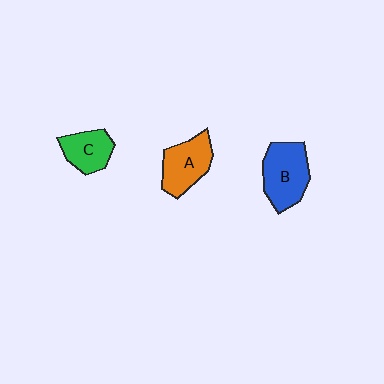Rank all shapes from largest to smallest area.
From largest to smallest: B (blue), A (orange), C (green).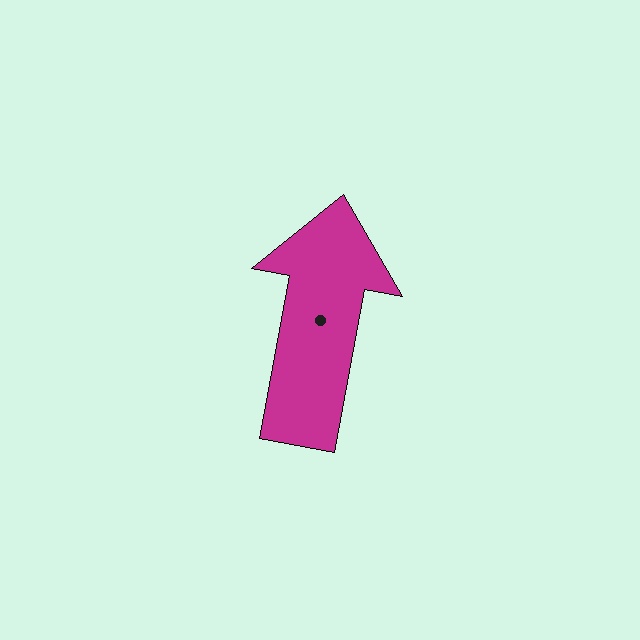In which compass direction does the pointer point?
North.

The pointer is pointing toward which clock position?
Roughly 12 o'clock.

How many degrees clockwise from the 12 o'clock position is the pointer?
Approximately 11 degrees.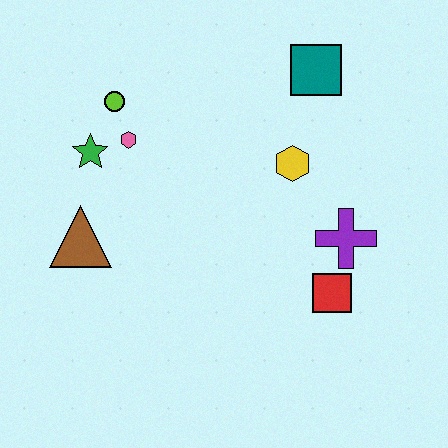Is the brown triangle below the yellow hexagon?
Yes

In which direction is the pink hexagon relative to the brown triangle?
The pink hexagon is above the brown triangle.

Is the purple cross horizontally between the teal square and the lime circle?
No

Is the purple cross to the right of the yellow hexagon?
Yes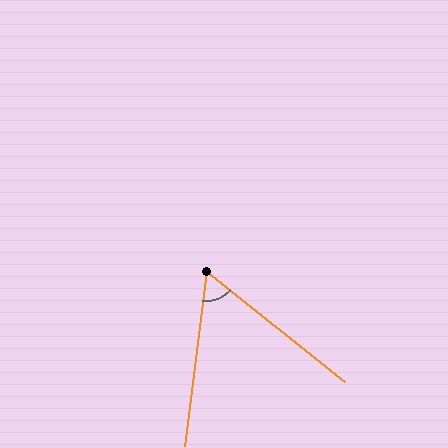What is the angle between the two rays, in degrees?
Approximately 59 degrees.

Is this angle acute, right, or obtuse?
It is acute.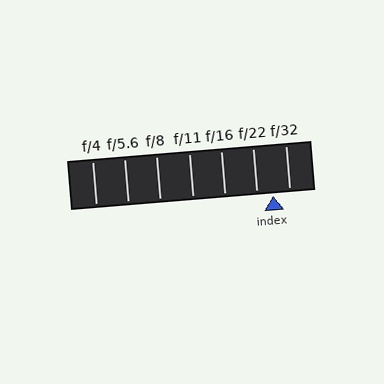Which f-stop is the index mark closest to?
The index mark is closest to f/22.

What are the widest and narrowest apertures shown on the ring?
The widest aperture shown is f/4 and the narrowest is f/32.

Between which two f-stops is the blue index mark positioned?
The index mark is between f/22 and f/32.